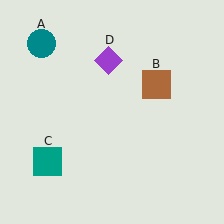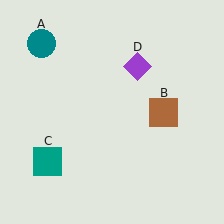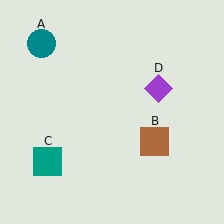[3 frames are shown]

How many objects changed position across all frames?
2 objects changed position: brown square (object B), purple diamond (object D).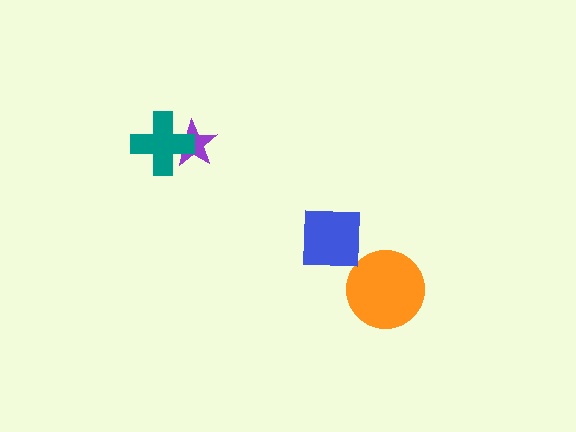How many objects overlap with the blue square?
0 objects overlap with the blue square.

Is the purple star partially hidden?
Yes, it is partially covered by another shape.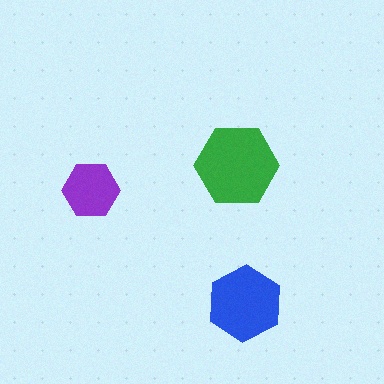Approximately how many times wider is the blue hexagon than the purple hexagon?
About 1.5 times wider.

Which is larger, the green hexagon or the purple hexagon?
The green one.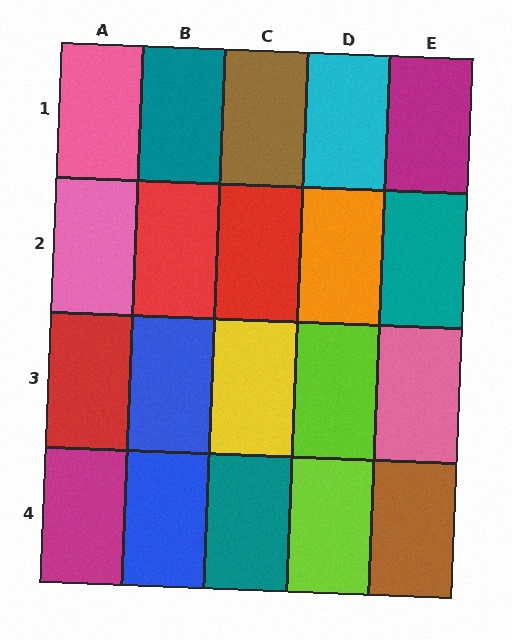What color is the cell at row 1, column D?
Cyan.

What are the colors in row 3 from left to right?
Red, blue, yellow, lime, pink.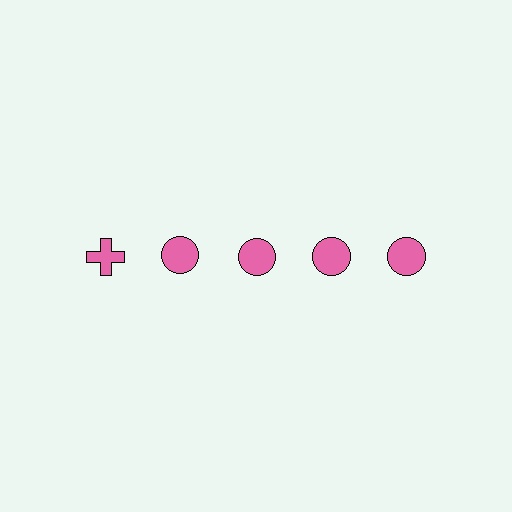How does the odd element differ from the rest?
It has a different shape: cross instead of circle.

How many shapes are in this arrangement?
There are 5 shapes arranged in a grid pattern.